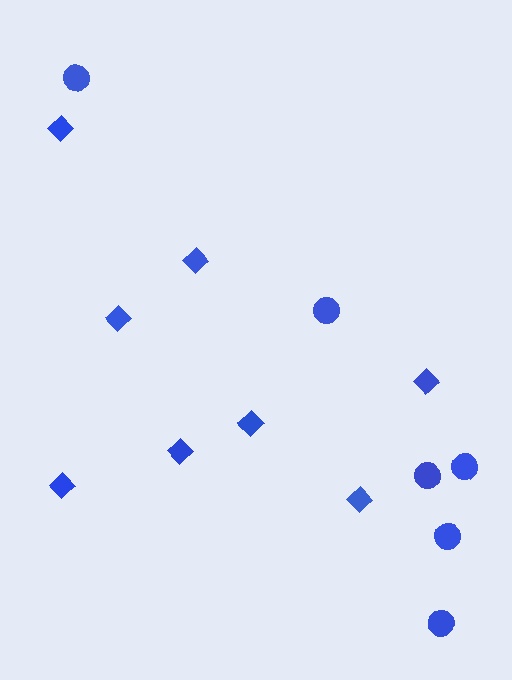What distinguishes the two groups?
There are 2 groups: one group of circles (6) and one group of diamonds (8).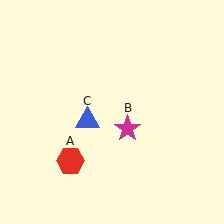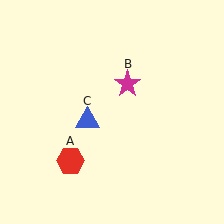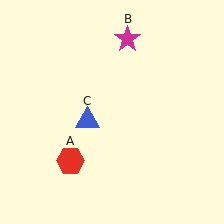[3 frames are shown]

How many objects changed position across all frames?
1 object changed position: magenta star (object B).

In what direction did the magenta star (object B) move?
The magenta star (object B) moved up.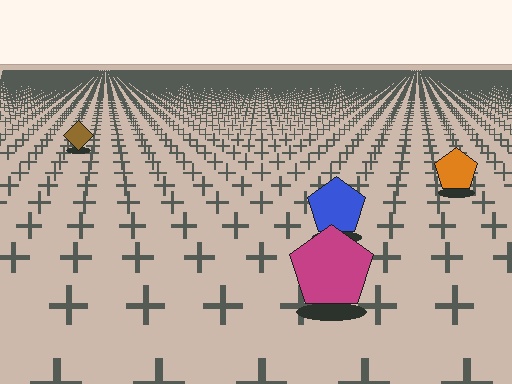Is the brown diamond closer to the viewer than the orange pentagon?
No. The orange pentagon is closer — you can tell from the texture gradient: the ground texture is coarser near it.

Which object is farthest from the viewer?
The brown diamond is farthest from the viewer. It appears smaller and the ground texture around it is denser.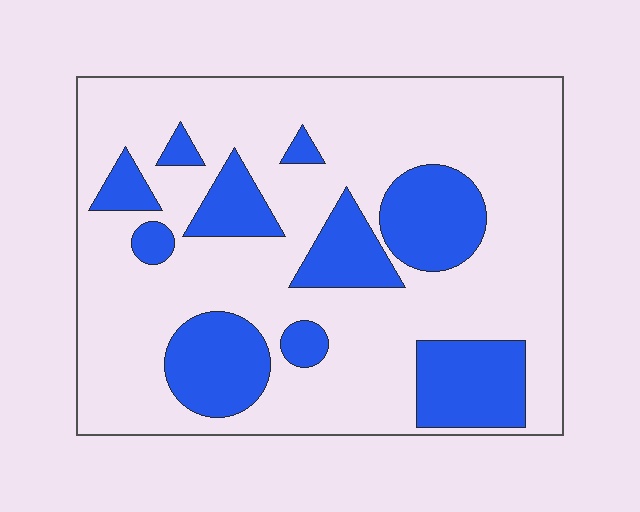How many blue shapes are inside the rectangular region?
10.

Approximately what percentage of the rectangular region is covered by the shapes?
Approximately 25%.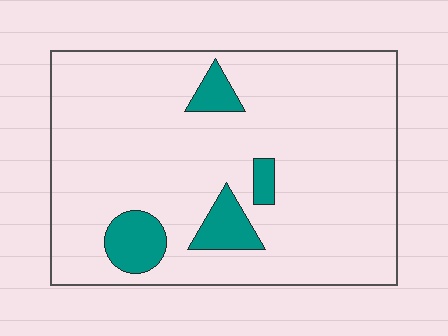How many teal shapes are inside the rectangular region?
4.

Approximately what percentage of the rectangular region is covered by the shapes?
Approximately 10%.